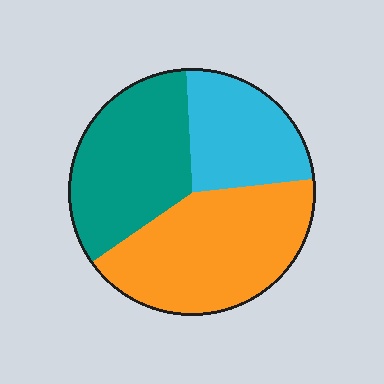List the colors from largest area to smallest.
From largest to smallest: orange, teal, cyan.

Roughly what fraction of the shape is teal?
Teal covers 34% of the shape.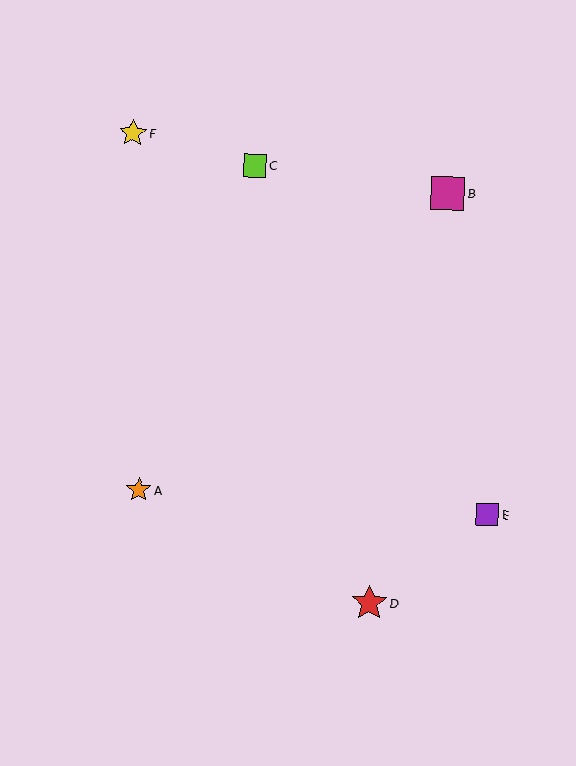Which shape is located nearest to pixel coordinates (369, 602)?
The red star (labeled D) at (369, 603) is nearest to that location.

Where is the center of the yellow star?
The center of the yellow star is at (133, 133).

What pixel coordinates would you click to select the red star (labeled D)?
Click at (369, 603) to select the red star D.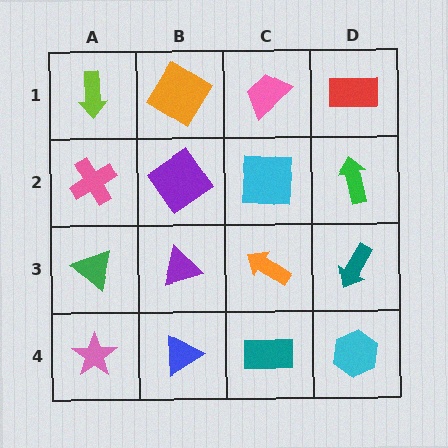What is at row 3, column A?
A green triangle.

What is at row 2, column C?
A cyan square.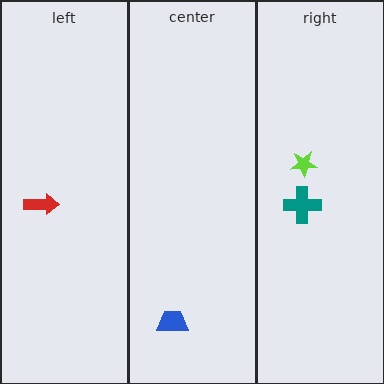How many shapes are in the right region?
2.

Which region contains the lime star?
The right region.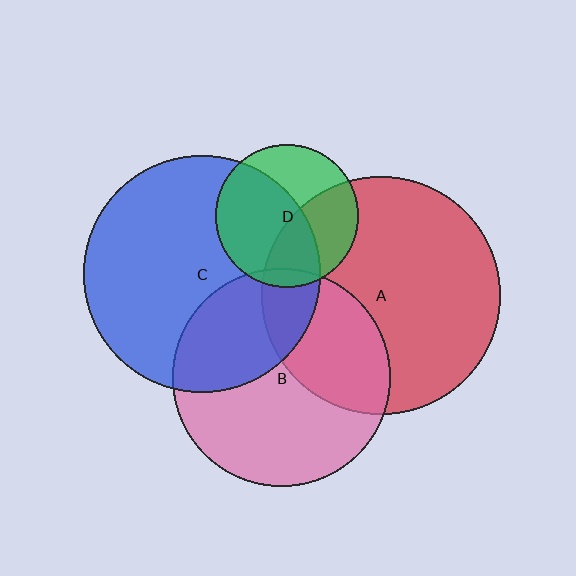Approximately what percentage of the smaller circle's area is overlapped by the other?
Approximately 35%.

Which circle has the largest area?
Circle A (red).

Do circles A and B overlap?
Yes.